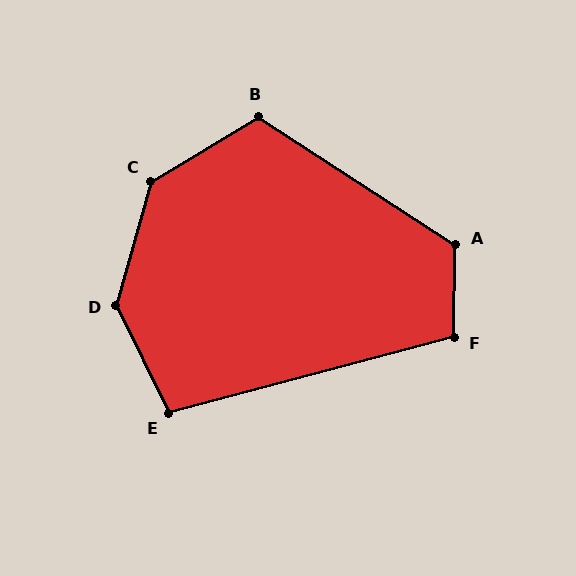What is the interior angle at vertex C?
Approximately 137 degrees (obtuse).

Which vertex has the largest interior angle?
D, at approximately 138 degrees.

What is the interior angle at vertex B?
Approximately 116 degrees (obtuse).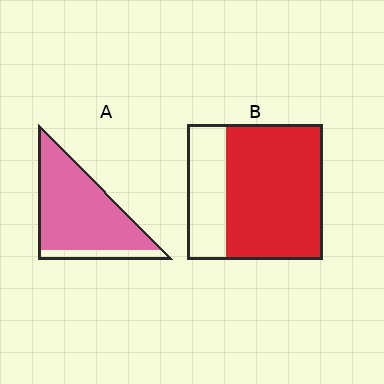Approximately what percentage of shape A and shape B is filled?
A is approximately 85% and B is approximately 70%.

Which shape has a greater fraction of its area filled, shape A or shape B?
Shape A.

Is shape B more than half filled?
Yes.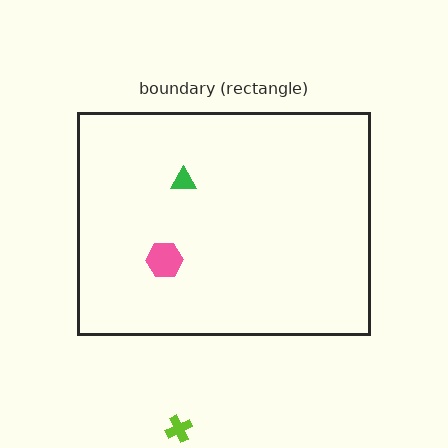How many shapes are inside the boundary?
2 inside, 1 outside.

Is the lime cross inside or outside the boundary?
Outside.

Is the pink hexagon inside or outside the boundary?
Inside.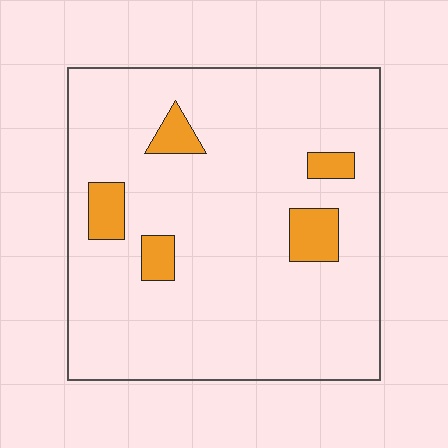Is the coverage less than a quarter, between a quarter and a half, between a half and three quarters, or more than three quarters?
Less than a quarter.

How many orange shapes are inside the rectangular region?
5.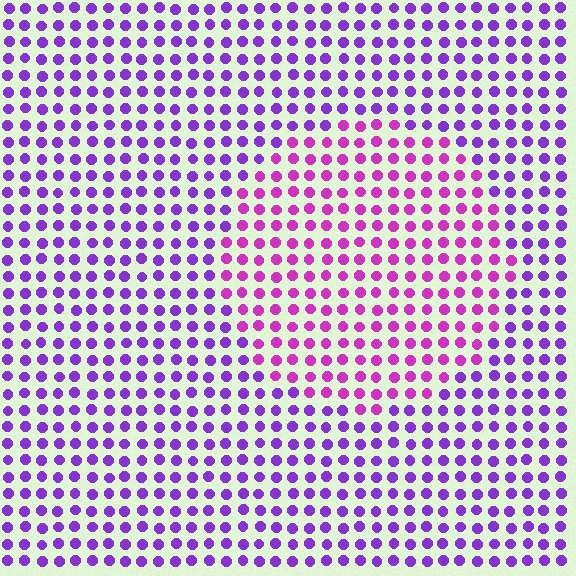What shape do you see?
I see a circle.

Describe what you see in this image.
The image is filled with small purple elements in a uniform arrangement. A circle-shaped region is visible where the elements are tinted to a slightly different hue, forming a subtle color boundary.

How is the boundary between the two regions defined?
The boundary is defined purely by a slight shift in hue (about 33 degrees). Spacing, size, and orientation are identical on both sides.